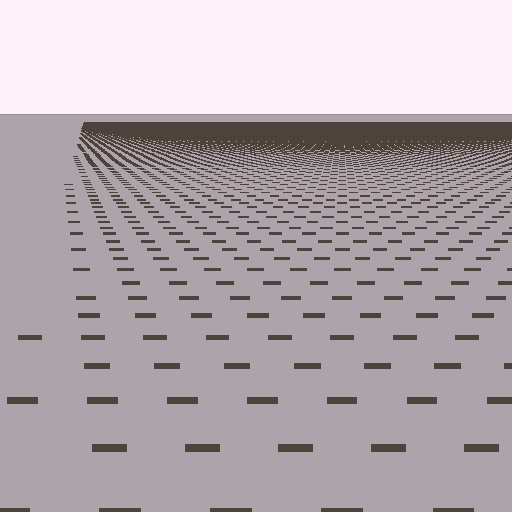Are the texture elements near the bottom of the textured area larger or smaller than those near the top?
Larger. Near the bottom, elements are closer to the viewer and appear at a bigger on-screen size.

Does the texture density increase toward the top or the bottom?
Density increases toward the top.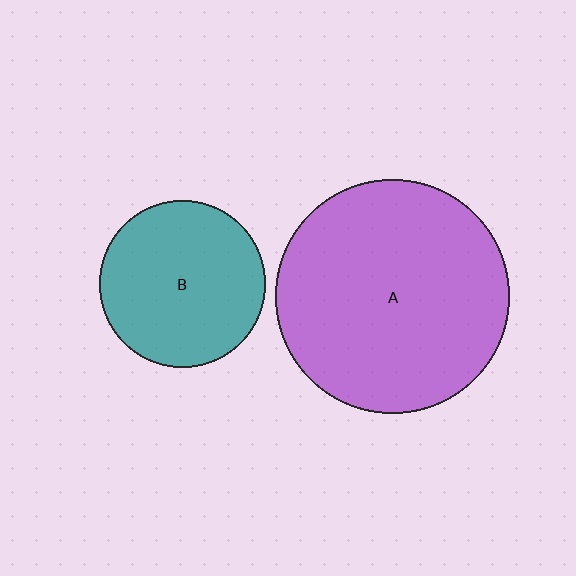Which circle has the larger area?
Circle A (purple).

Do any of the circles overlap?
No, none of the circles overlap.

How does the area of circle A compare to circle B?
Approximately 2.0 times.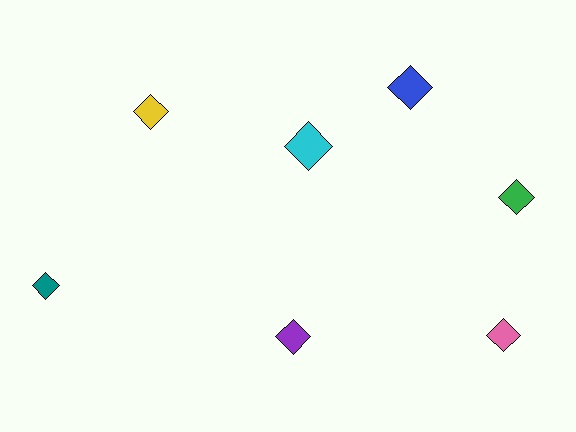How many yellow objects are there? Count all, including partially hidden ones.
There is 1 yellow object.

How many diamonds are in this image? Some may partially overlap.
There are 7 diamonds.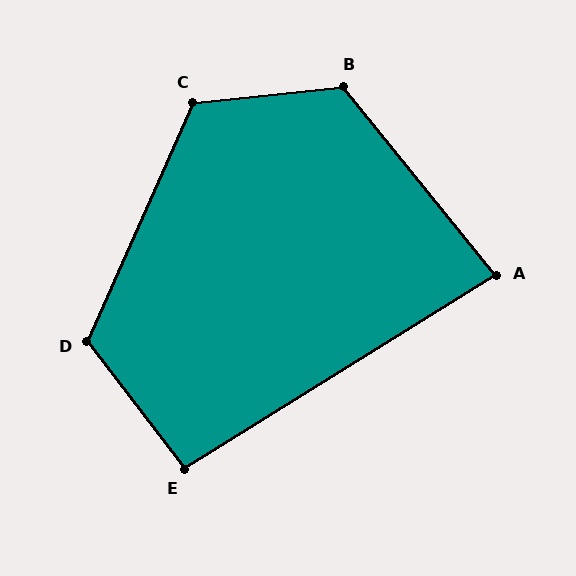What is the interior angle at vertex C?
Approximately 120 degrees (obtuse).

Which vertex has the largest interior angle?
B, at approximately 123 degrees.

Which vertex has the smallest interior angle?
A, at approximately 83 degrees.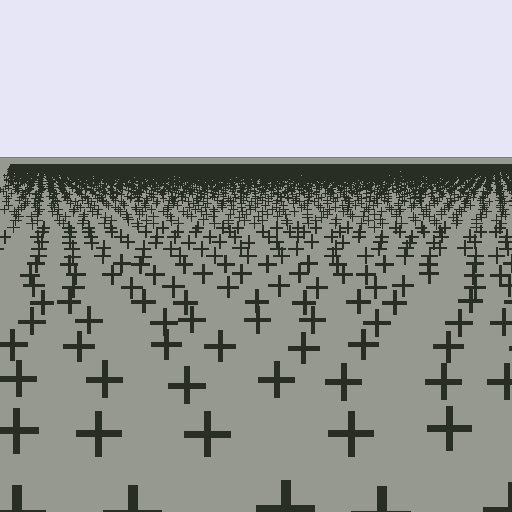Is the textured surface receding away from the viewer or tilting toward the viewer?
The surface is receding away from the viewer. Texture elements get smaller and denser toward the top.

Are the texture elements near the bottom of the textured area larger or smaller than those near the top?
Larger. Near the bottom, elements are closer to the viewer and appear at a bigger on-screen size.